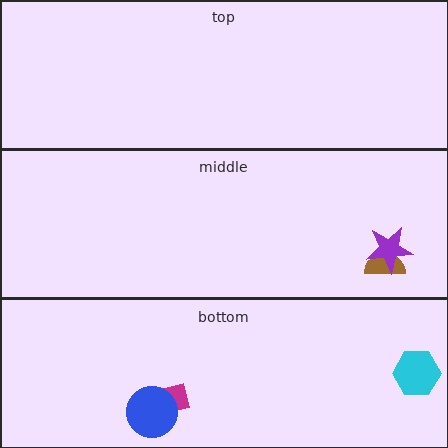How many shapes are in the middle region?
2.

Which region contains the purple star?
The middle region.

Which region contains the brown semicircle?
The middle region.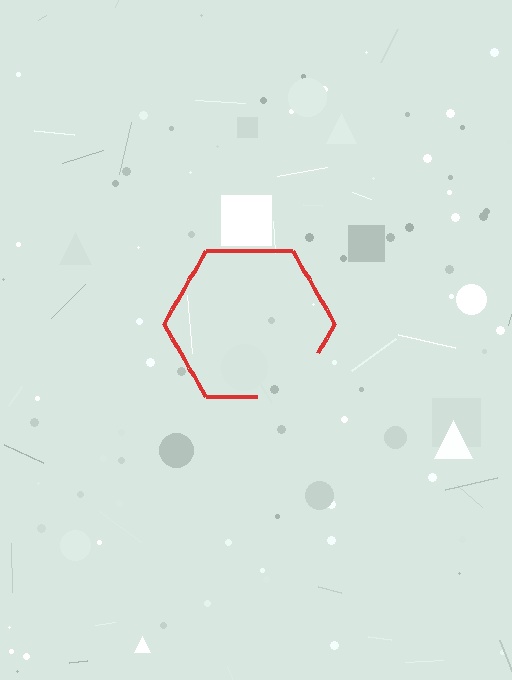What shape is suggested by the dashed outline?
The dashed outline suggests a hexagon.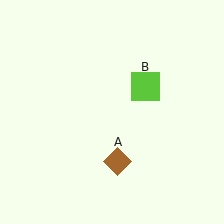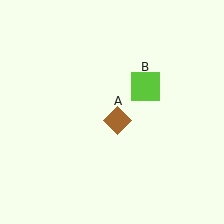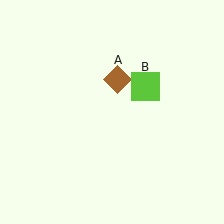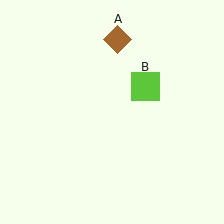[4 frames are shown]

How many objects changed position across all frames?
1 object changed position: brown diamond (object A).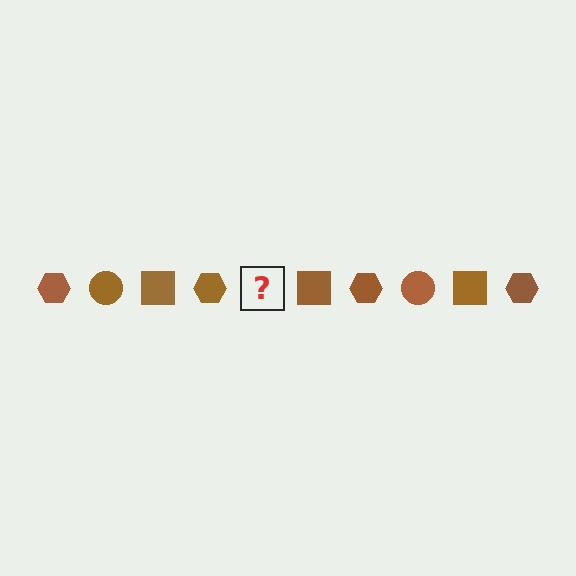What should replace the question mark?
The question mark should be replaced with a brown circle.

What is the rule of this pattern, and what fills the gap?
The rule is that the pattern cycles through hexagon, circle, square shapes in brown. The gap should be filled with a brown circle.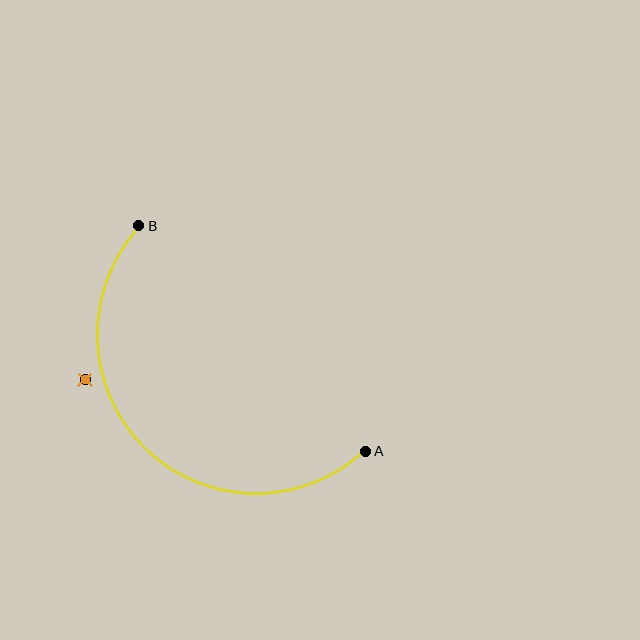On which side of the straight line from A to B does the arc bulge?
The arc bulges below and to the left of the straight line connecting A and B.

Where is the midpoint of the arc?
The arc midpoint is the point on the curve farthest from the straight line joining A and B. It sits below and to the left of that line.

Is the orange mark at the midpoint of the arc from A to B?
No — the orange mark does not lie on the arc at all. It sits slightly outside the curve.